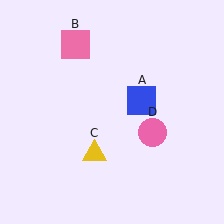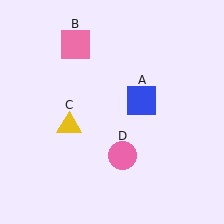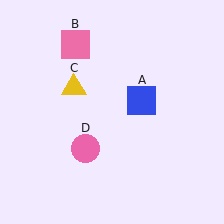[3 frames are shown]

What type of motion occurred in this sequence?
The yellow triangle (object C), pink circle (object D) rotated clockwise around the center of the scene.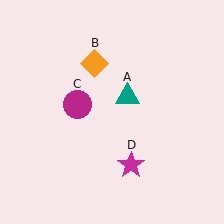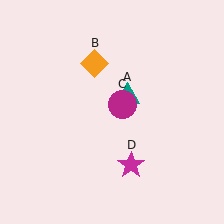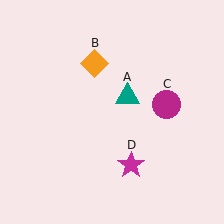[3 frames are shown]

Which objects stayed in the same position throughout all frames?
Teal triangle (object A) and orange diamond (object B) and magenta star (object D) remained stationary.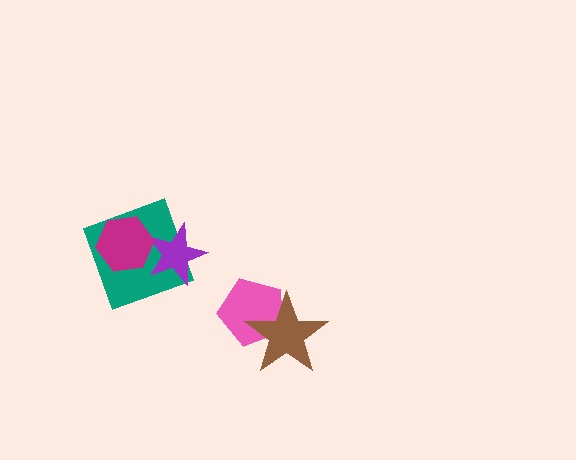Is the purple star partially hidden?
Yes, it is partially covered by another shape.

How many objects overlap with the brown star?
1 object overlaps with the brown star.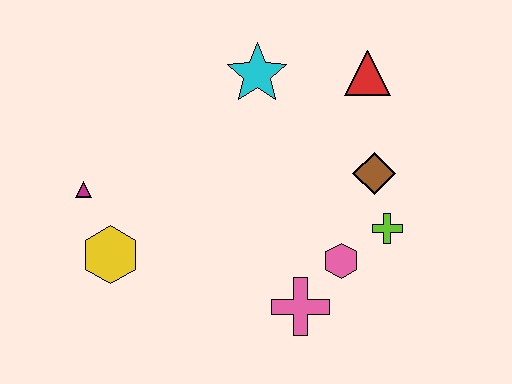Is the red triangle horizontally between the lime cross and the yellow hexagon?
Yes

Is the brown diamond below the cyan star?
Yes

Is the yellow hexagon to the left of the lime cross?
Yes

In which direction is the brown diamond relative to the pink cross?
The brown diamond is above the pink cross.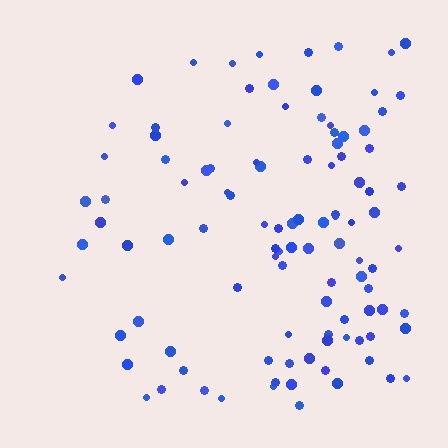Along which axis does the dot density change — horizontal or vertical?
Horizontal.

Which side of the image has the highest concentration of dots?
The right.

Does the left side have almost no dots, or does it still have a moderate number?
Still a moderate number, just noticeably fewer than the right.